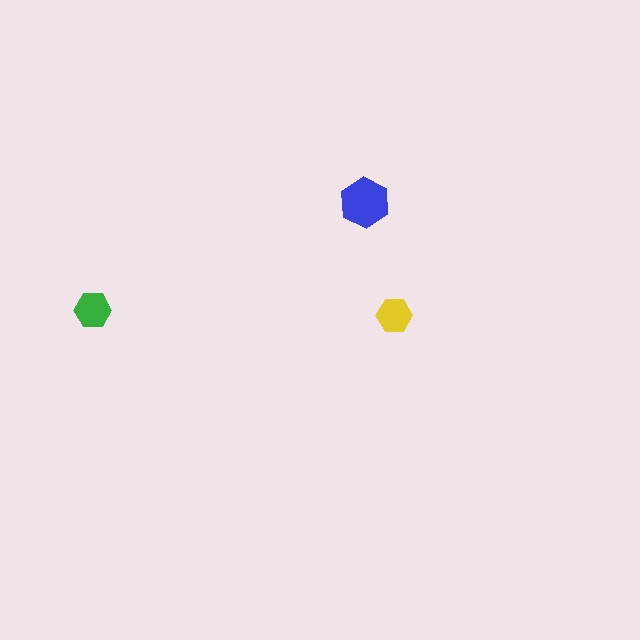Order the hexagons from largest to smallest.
the blue one, the green one, the yellow one.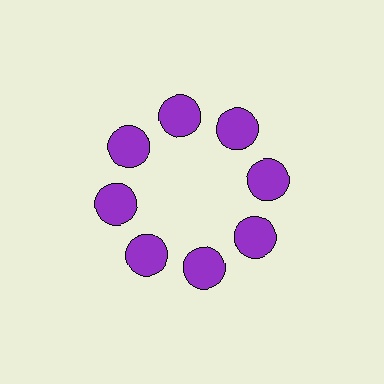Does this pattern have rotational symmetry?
Yes, this pattern has 8-fold rotational symmetry. It looks the same after rotating 45 degrees around the center.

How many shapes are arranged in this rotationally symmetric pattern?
There are 8 shapes, arranged in 8 groups of 1.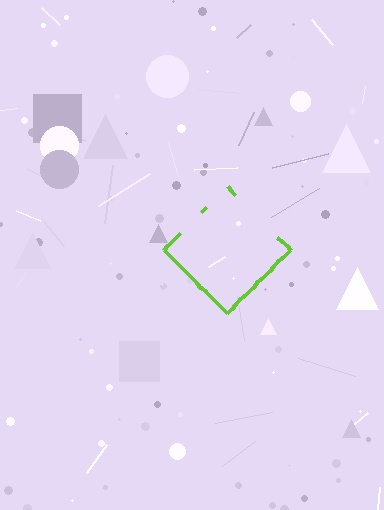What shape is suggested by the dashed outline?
The dashed outline suggests a diamond.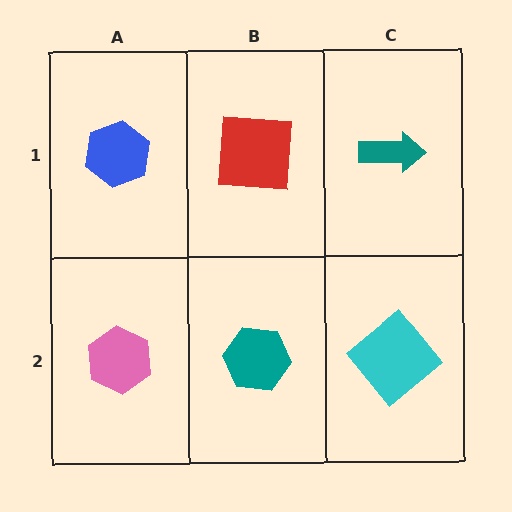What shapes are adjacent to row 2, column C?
A teal arrow (row 1, column C), a teal hexagon (row 2, column B).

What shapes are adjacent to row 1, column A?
A pink hexagon (row 2, column A), a red square (row 1, column B).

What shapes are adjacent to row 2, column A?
A blue hexagon (row 1, column A), a teal hexagon (row 2, column B).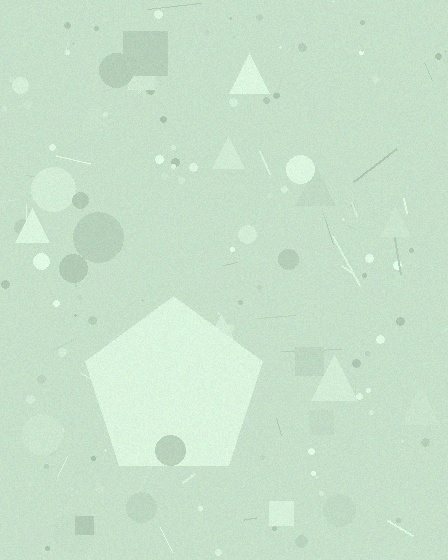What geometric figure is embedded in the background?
A pentagon is embedded in the background.